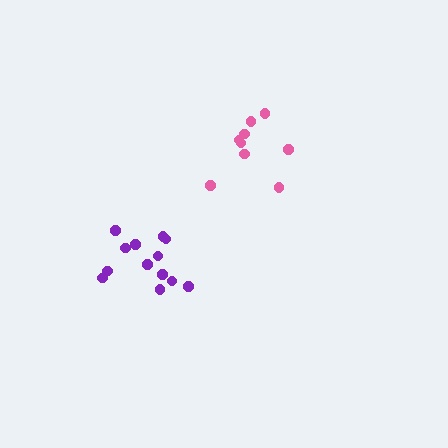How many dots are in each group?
Group 1: 13 dots, Group 2: 9 dots (22 total).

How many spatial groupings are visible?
There are 2 spatial groupings.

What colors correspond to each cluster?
The clusters are colored: purple, pink.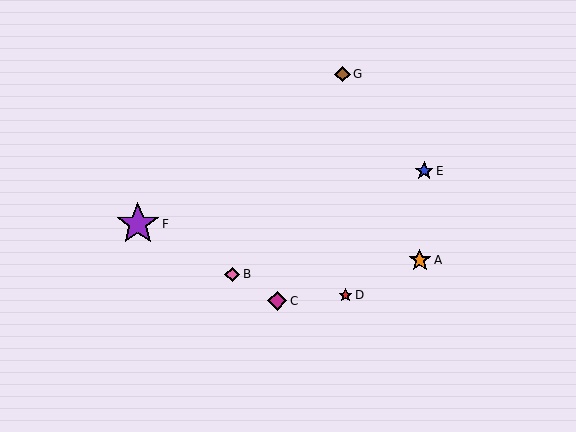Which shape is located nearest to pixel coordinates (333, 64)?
The brown diamond (labeled G) at (342, 74) is nearest to that location.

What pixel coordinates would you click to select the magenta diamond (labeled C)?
Click at (277, 301) to select the magenta diamond C.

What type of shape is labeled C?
Shape C is a magenta diamond.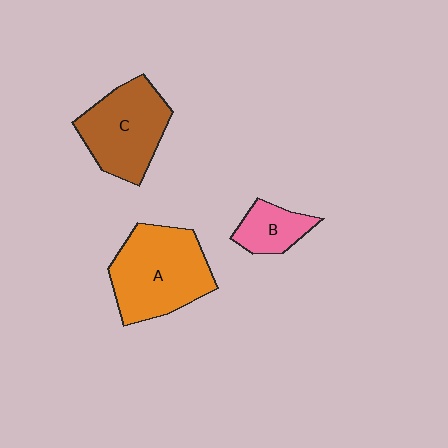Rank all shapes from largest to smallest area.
From largest to smallest: A (orange), C (brown), B (pink).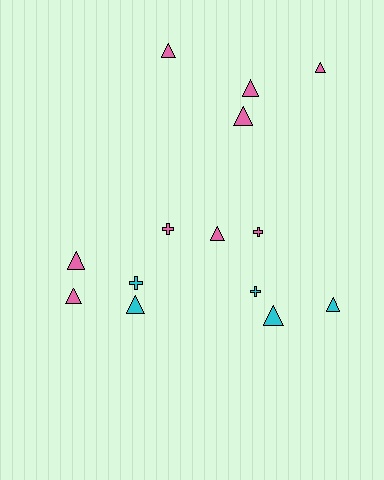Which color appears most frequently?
Pink, with 9 objects.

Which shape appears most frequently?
Triangle, with 10 objects.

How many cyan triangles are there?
There are 3 cyan triangles.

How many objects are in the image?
There are 14 objects.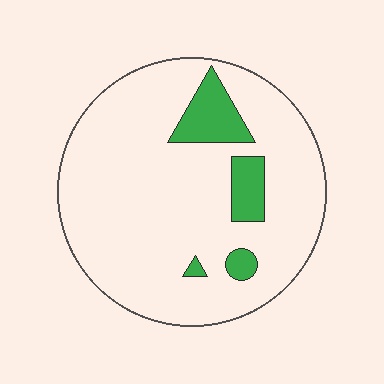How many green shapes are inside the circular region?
4.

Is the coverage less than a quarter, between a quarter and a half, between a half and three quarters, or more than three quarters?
Less than a quarter.